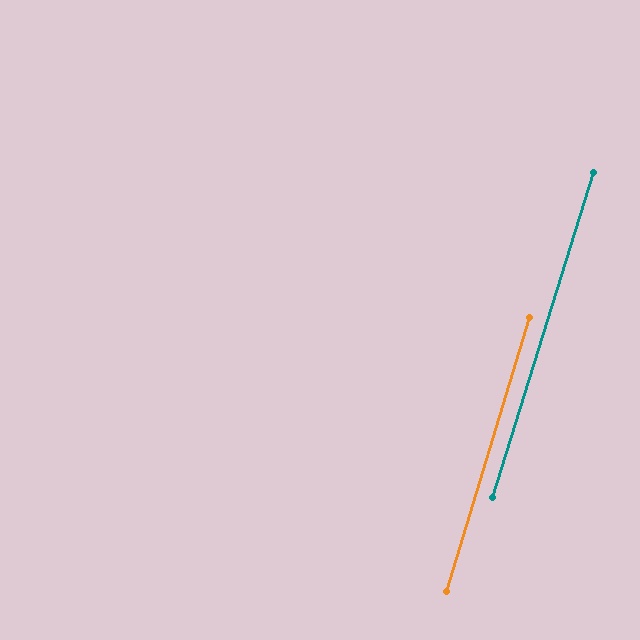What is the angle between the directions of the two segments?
Approximately 0 degrees.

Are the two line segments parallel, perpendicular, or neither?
Parallel — their directions differ by only 0.3°.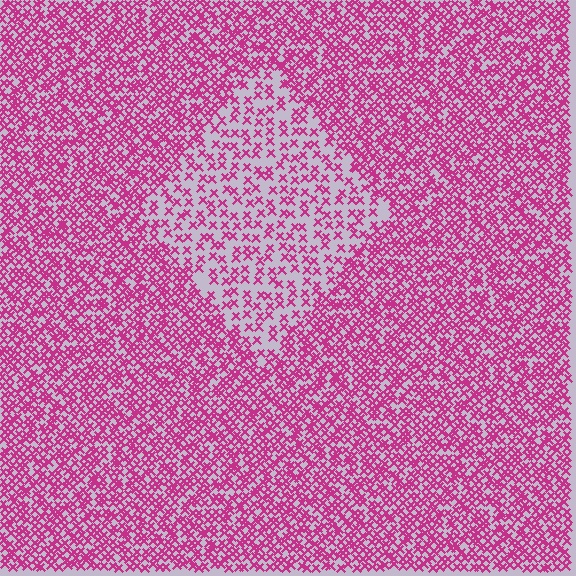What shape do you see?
I see a diamond.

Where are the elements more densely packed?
The elements are more densely packed outside the diamond boundary.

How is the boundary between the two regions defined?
The boundary is defined by a change in element density (approximately 2.2x ratio). All elements are the same color, size, and shape.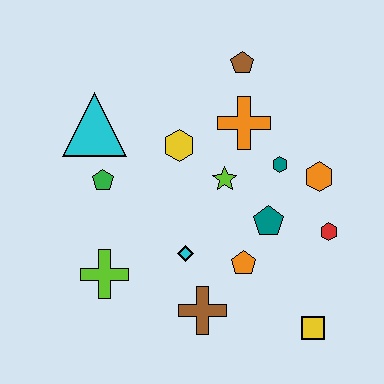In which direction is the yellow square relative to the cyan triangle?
The yellow square is to the right of the cyan triangle.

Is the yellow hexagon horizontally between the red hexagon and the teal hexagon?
No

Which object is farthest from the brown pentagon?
The yellow square is farthest from the brown pentagon.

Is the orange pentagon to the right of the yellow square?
No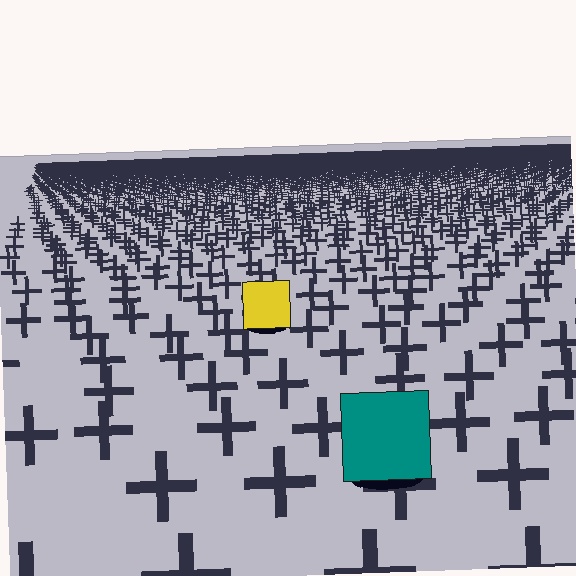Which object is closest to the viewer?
The teal square is closest. The texture marks near it are larger and more spread out.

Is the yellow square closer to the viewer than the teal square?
No. The teal square is closer — you can tell from the texture gradient: the ground texture is coarser near it.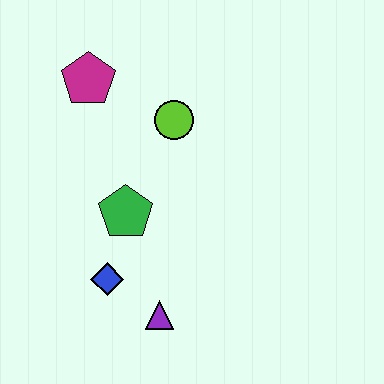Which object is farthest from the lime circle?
The purple triangle is farthest from the lime circle.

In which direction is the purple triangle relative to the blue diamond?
The purple triangle is to the right of the blue diamond.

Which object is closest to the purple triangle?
The blue diamond is closest to the purple triangle.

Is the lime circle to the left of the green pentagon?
No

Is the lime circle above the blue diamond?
Yes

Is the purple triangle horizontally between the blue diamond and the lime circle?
Yes